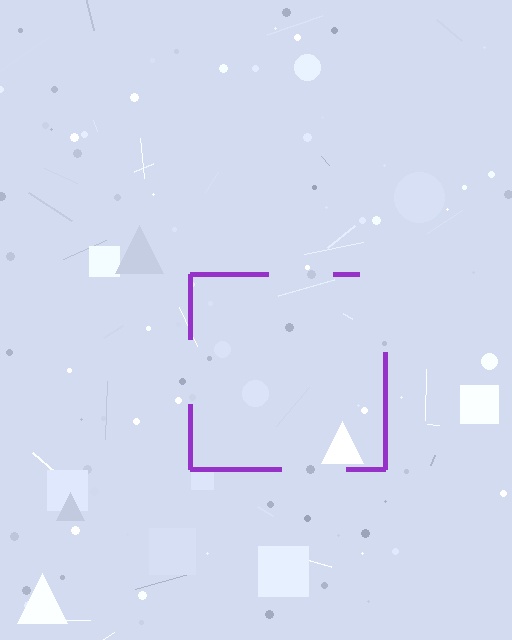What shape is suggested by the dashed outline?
The dashed outline suggests a square.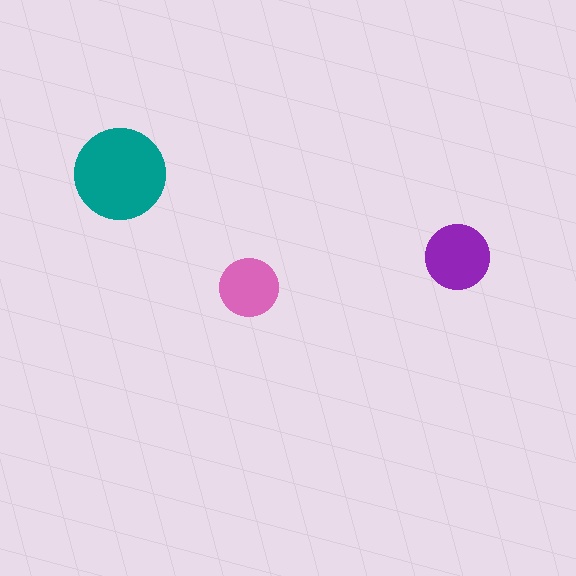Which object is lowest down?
The pink circle is bottommost.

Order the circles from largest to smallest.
the teal one, the purple one, the pink one.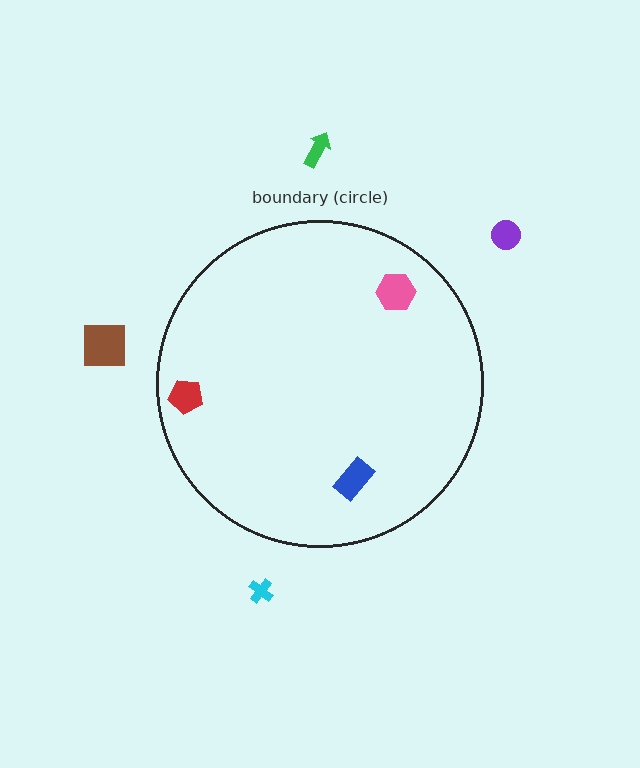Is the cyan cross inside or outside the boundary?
Outside.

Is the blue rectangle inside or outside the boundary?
Inside.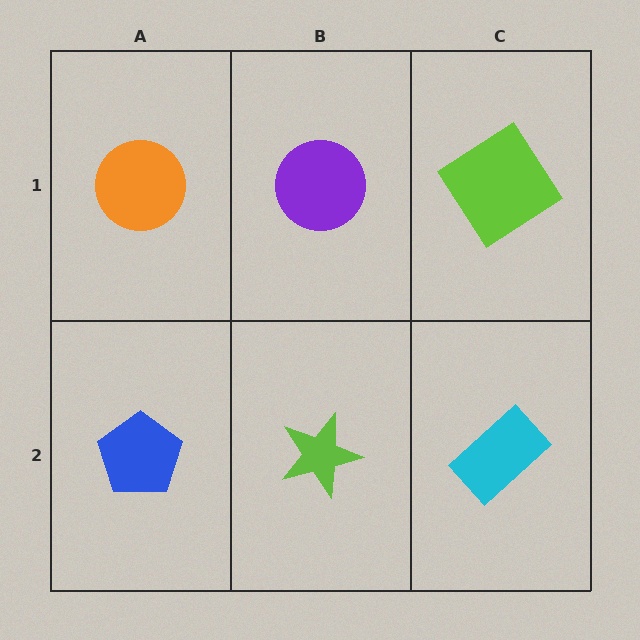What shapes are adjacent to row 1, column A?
A blue pentagon (row 2, column A), a purple circle (row 1, column B).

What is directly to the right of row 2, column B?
A cyan rectangle.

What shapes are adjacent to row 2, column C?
A lime diamond (row 1, column C), a lime star (row 2, column B).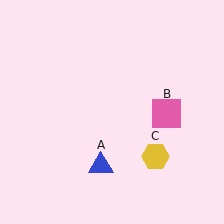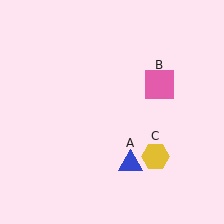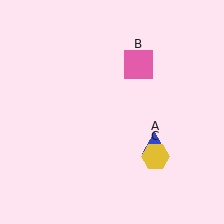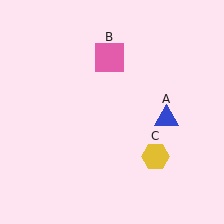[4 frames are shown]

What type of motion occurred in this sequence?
The blue triangle (object A), pink square (object B) rotated counterclockwise around the center of the scene.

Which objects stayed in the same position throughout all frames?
Yellow hexagon (object C) remained stationary.